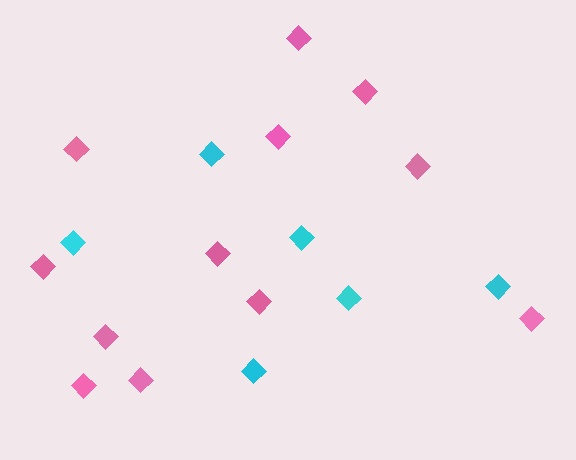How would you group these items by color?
There are 2 groups: one group of cyan diamonds (6) and one group of pink diamonds (12).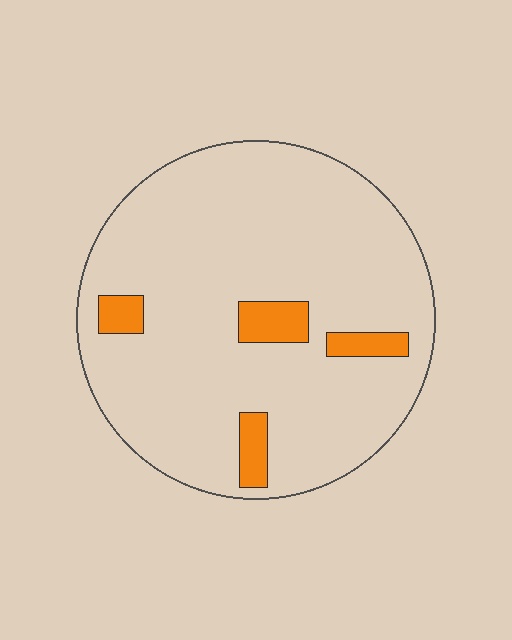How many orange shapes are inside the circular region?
4.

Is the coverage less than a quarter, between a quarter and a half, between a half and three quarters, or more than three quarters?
Less than a quarter.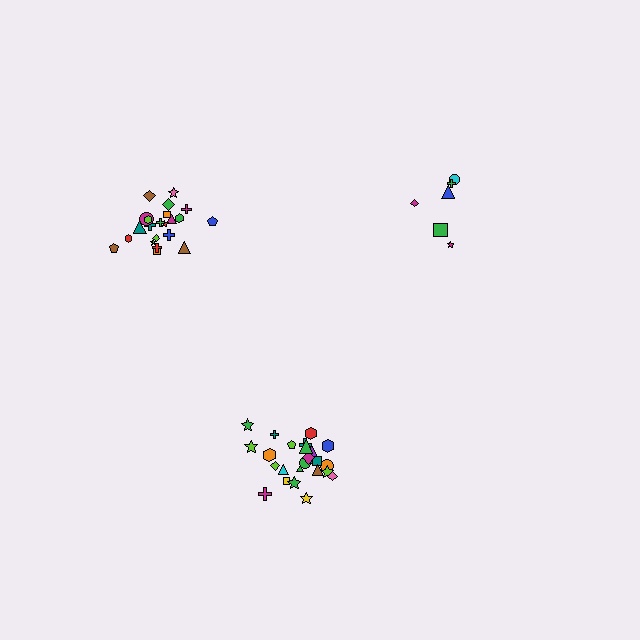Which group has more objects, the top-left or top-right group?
The top-left group.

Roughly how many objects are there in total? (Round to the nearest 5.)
Roughly 55 objects in total.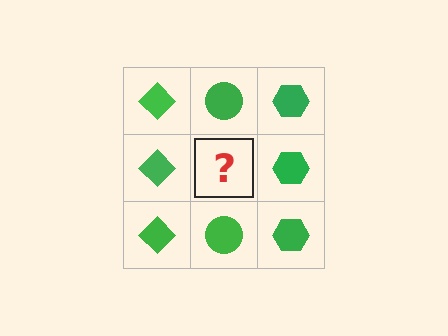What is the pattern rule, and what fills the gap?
The rule is that each column has a consistent shape. The gap should be filled with a green circle.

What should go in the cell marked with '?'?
The missing cell should contain a green circle.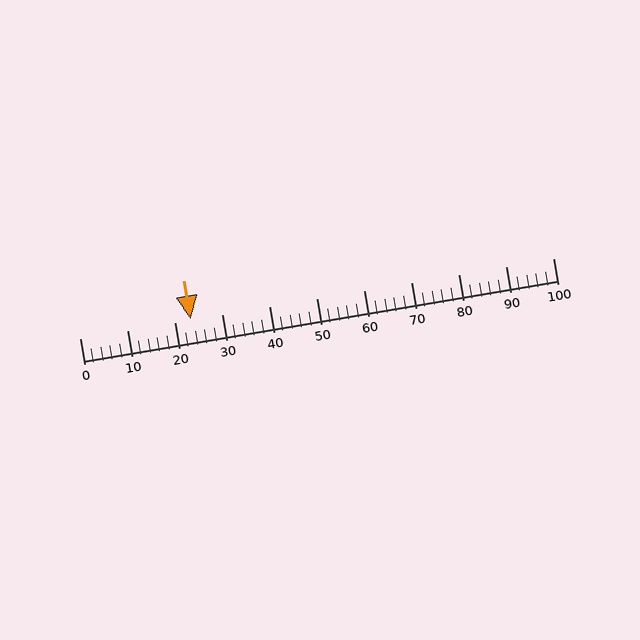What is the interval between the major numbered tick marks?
The major tick marks are spaced 10 units apart.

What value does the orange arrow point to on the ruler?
The orange arrow points to approximately 24.